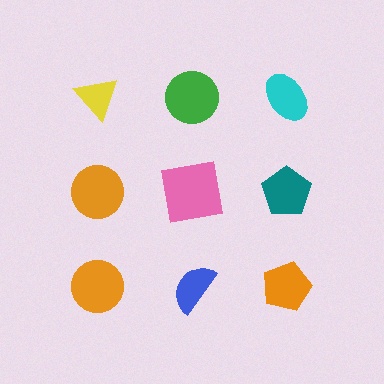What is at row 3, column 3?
An orange pentagon.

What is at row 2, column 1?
An orange circle.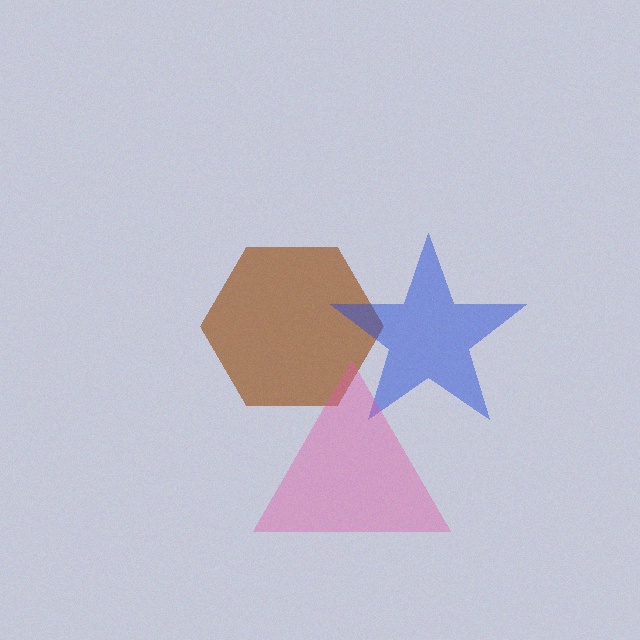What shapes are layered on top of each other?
The layered shapes are: a brown hexagon, a blue star, a pink triangle.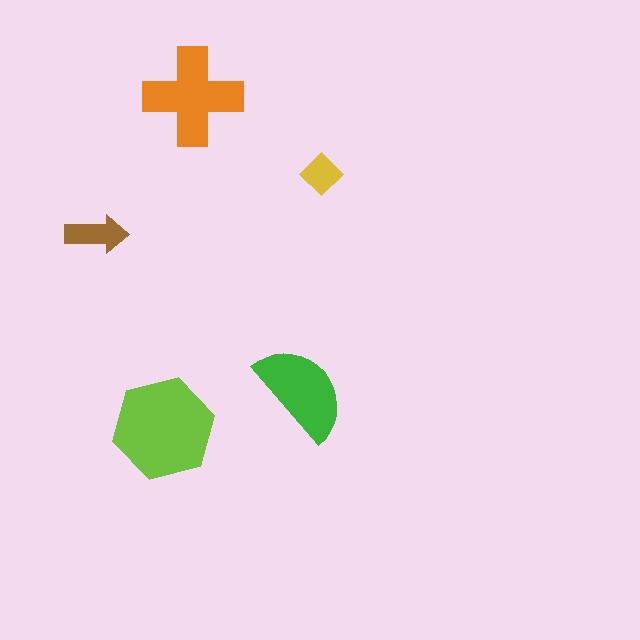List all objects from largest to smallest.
The lime hexagon, the orange cross, the green semicircle, the brown arrow, the yellow diamond.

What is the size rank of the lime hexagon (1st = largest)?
1st.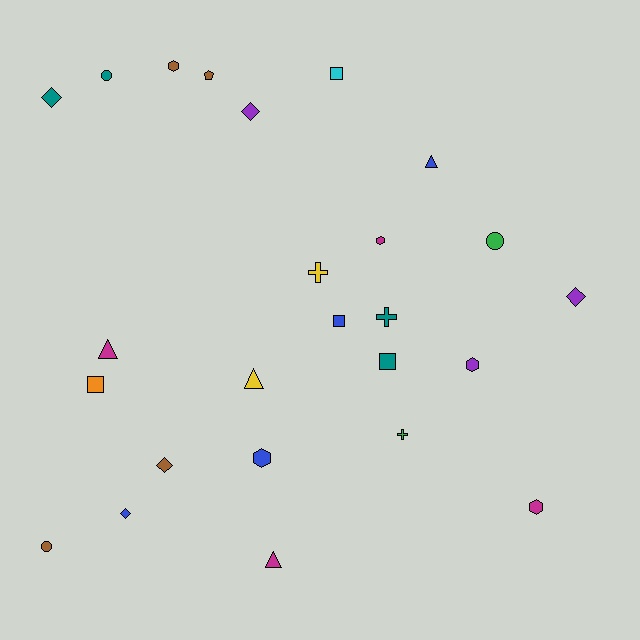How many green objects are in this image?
There are 2 green objects.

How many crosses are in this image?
There are 3 crosses.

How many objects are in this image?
There are 25 objects.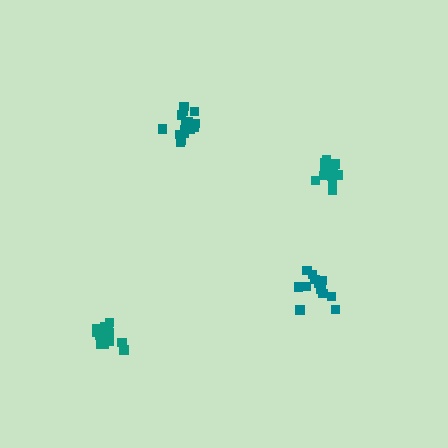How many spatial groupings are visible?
There are 4 spatial groupings.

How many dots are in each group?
Group 1: 16 dots, Group 2: 14 dots, Group 3: 16 dots, Group 4: 15 dots (61 total).